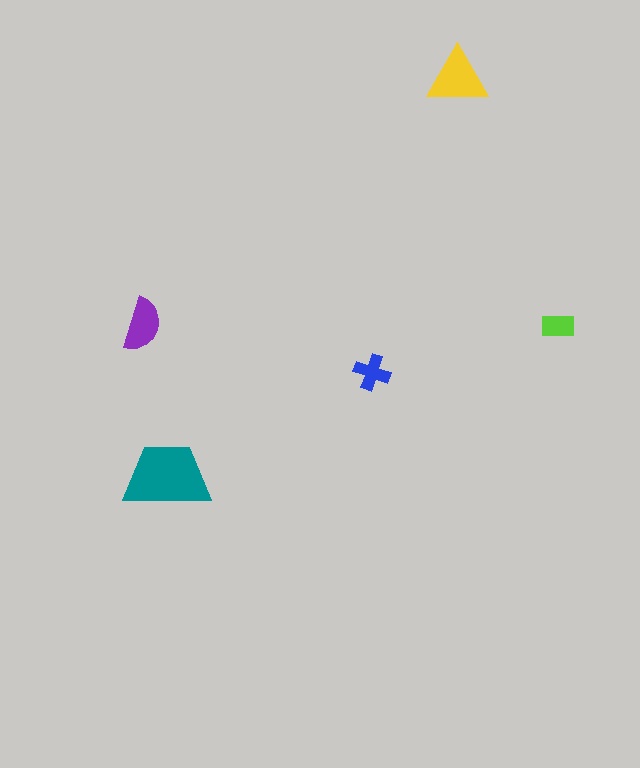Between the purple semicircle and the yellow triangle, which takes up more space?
The yellow triangle.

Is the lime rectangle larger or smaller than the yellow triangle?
Smaller.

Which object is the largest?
The teal trapezoid.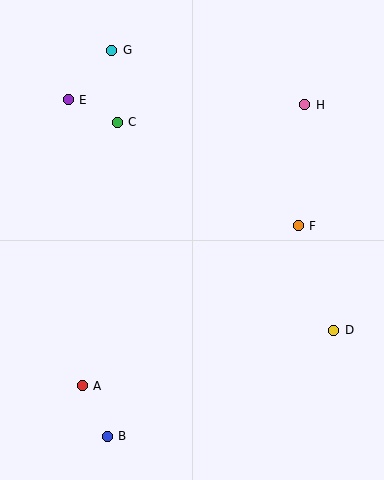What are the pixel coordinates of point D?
Point D is at (334, 330).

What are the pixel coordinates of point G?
Point G is at (112, 50).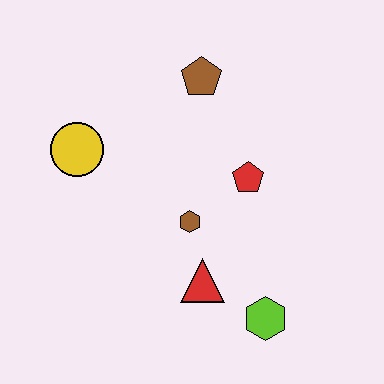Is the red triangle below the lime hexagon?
No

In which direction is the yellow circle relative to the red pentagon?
The yellow circle is to the left of the red pentagon.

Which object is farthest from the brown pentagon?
The lime hexagon is farthest from the brown pentagon.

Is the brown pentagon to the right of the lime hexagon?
No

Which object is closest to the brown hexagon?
The red triangle is closest to the brown hexagon.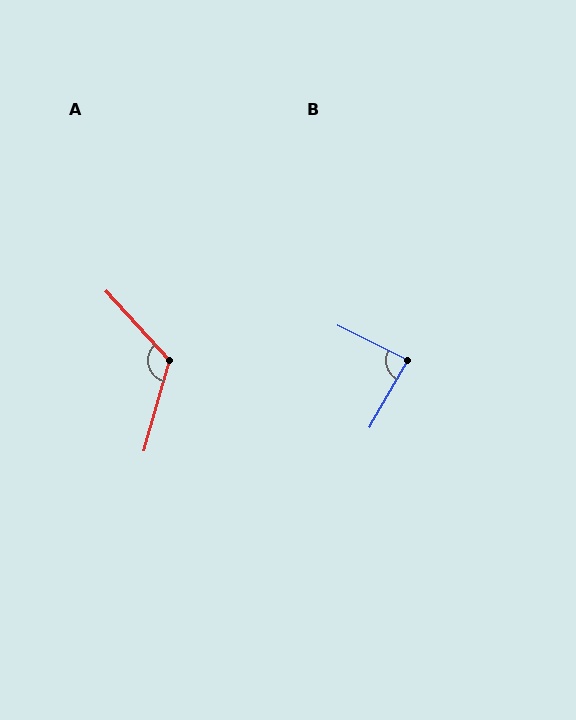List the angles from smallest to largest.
B (86°), A (122°).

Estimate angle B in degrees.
Approximately 86 degrees.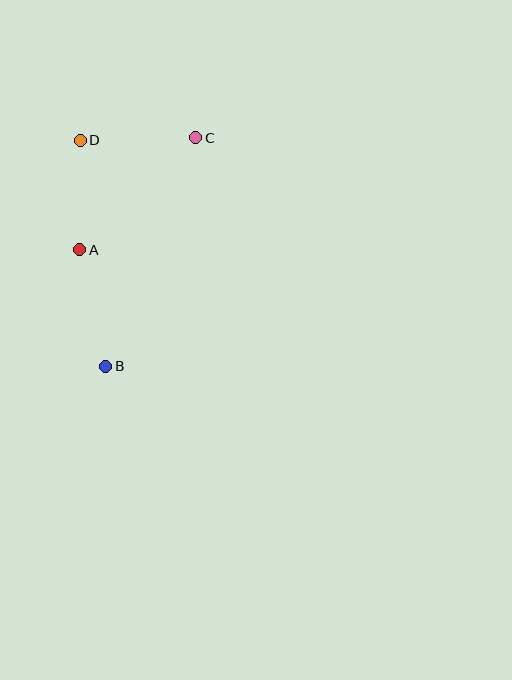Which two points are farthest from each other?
Points B and C are farthest from each other.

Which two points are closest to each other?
Points A and D are closest to each other.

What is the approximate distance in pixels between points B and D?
The distance between B and D is approximately 227 pixels.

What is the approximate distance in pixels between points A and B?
The distance between A and B is approximately 119 pixels.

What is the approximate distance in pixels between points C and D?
The distance between C and D is approximately 115 pixels.